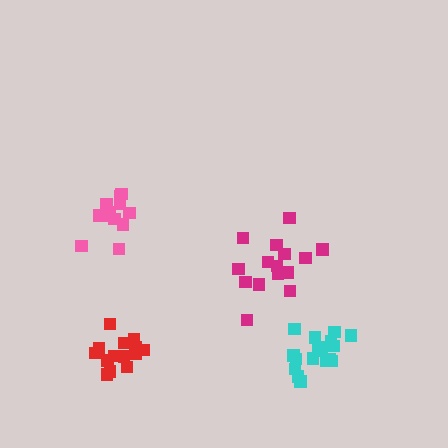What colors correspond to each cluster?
The clusters are colored: magenta, red, pink, cyan.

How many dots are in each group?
Group 1: 15 dots, Group 2: 14 dots, Group 3: 14 dots, Group 4: 17 dots (60 total).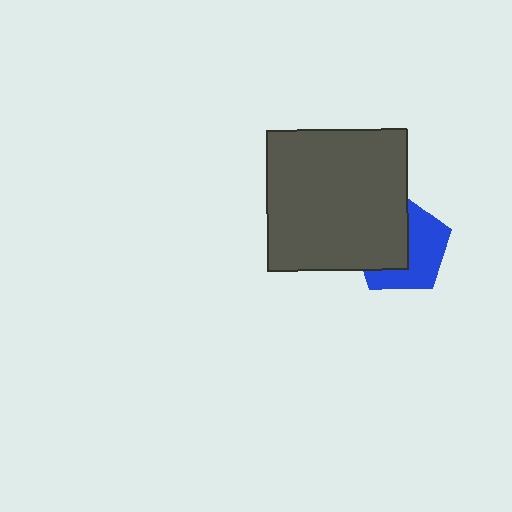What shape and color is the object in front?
The object in front is a dark gray square.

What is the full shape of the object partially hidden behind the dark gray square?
The partially hidden object is a blue pentagon.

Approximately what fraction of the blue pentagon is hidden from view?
Roughly 49% of the blue pentagon is hidden behind the dark gray square.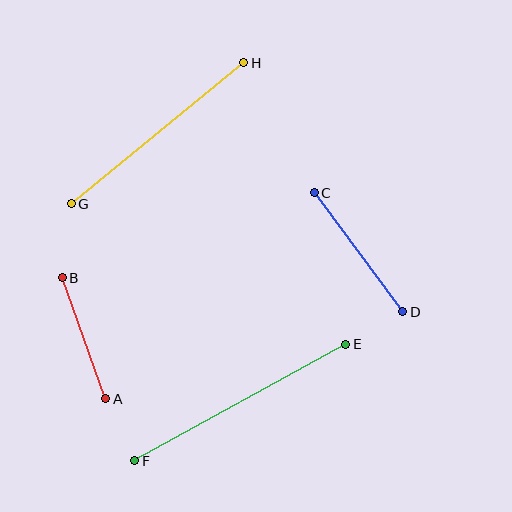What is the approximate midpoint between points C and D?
The midpoint is at approximately (358, 252) pixels.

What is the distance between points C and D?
The distance is approximately 149 pixels.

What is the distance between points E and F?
The distance is approximately 241 pixels.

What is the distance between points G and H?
The distance is approximately 223 pixels.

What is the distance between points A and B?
The distance is approximately 129 pixels.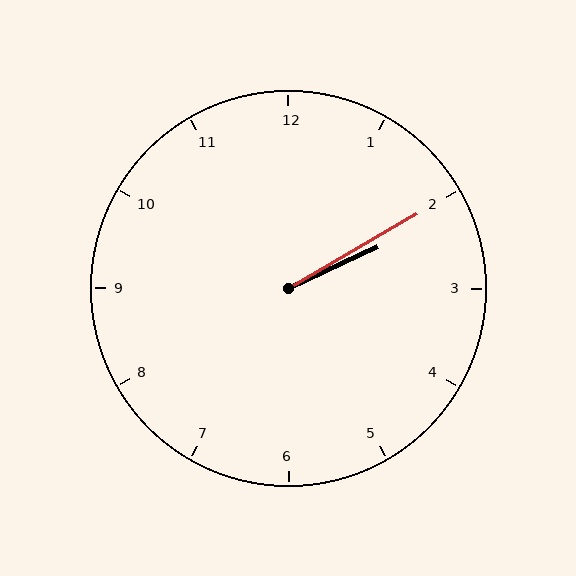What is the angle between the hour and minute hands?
Approximately 5 degrees.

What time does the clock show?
2:10.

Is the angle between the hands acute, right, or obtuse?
It is acute.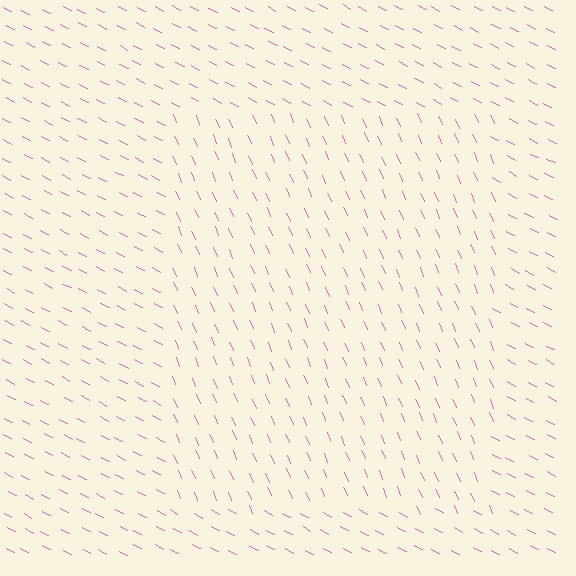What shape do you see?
I see a rectangle.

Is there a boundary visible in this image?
Yes, there is a texture boundary formed by a change in line orientation.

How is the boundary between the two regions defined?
The boundary is defined purely by a change in line orientation (approximately 38 degrees difference). All lines are the same color and thickness.